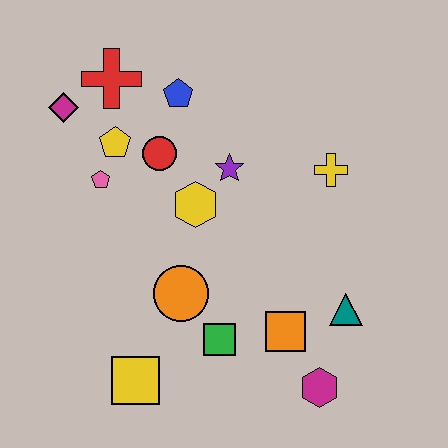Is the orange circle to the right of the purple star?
No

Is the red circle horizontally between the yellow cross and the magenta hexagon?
No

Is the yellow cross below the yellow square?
No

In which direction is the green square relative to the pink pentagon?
The green square is below the pink pentagon.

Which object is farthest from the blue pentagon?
The magenta hexagon is farthest from the blue pentagon.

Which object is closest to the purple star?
The yellow hexagon is closest to the purple star.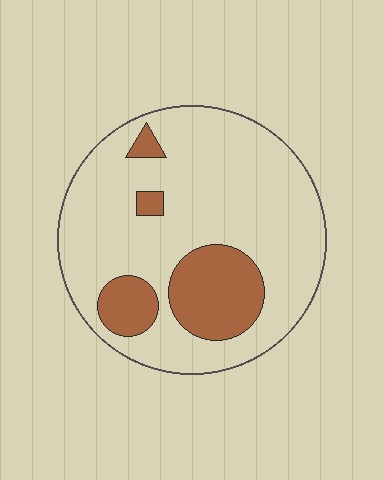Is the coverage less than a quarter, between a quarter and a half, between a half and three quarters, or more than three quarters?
Less than a quarter.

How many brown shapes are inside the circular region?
4.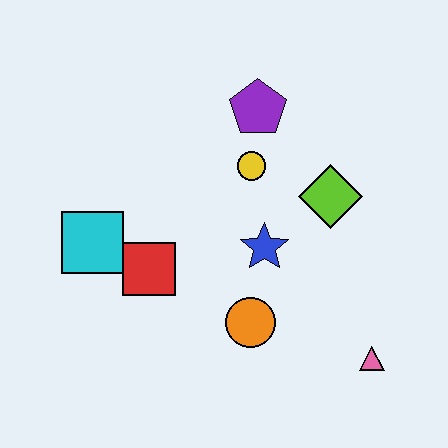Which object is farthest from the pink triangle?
The cyan square is farthest from the pink triangle.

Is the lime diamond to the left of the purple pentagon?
No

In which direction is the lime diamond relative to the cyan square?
The lime diamond is to the right of the cyan square.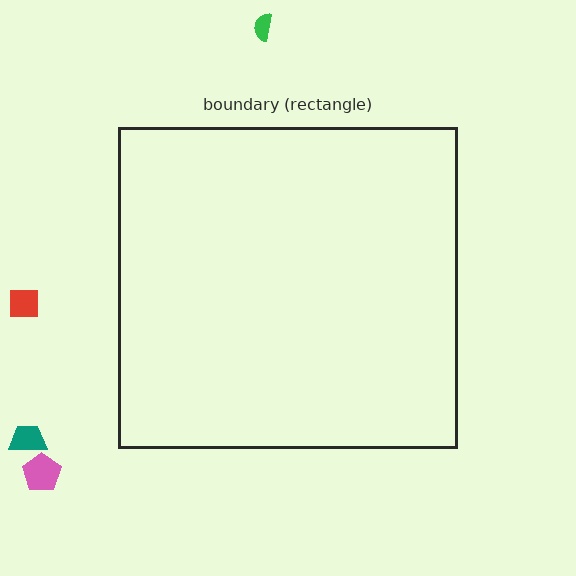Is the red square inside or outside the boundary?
Outside.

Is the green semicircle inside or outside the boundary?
Outside.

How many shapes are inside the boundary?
0 inside, 4 outside.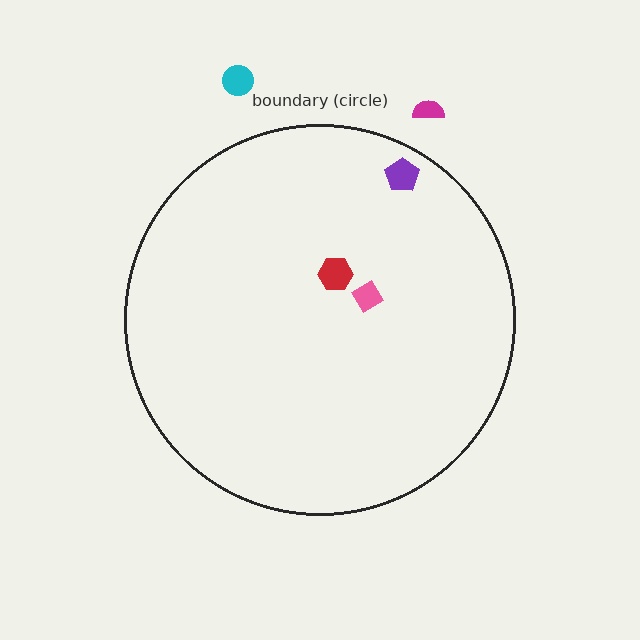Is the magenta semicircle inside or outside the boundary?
Outside.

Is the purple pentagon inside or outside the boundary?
Inside.